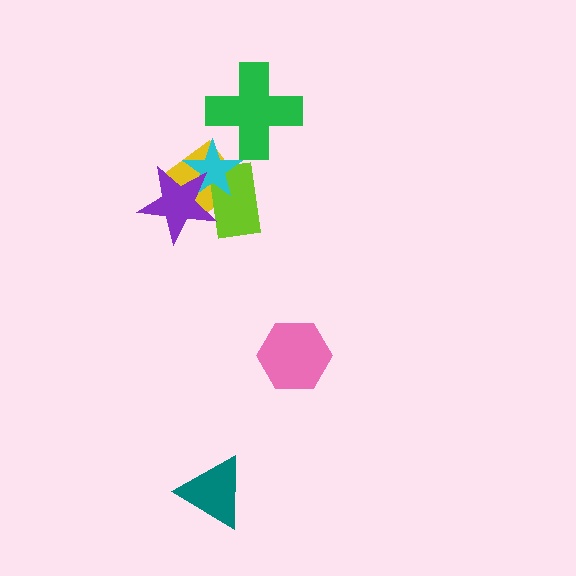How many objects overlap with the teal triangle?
0 objects overlap with the teal triangle.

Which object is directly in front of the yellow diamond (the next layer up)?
The lime rectangle is directly in front of the yellow diamond.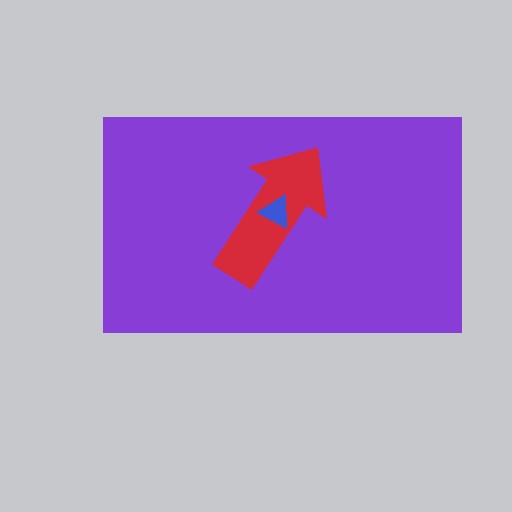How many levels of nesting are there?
3.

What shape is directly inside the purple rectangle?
The red arrow.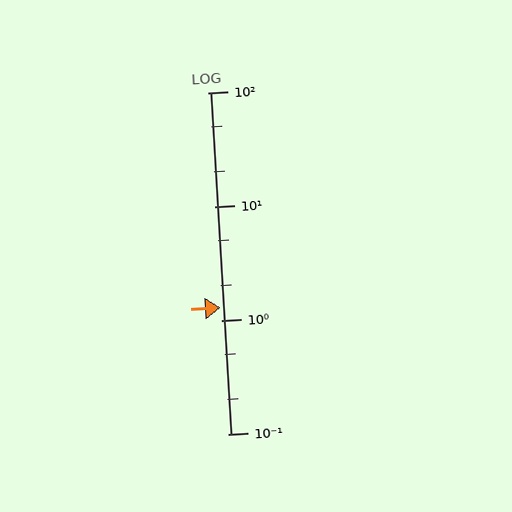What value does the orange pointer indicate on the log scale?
The pointer indicates approximately 1.3.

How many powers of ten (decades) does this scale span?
The scale spans 3 decades, from 0.1 to 100.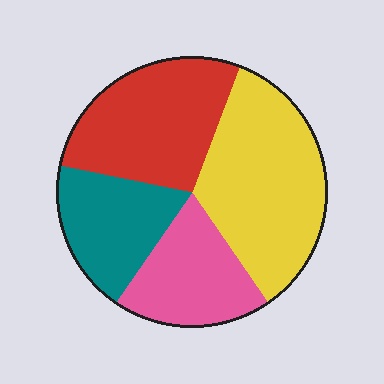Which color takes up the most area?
Yellow, at roughly 35%.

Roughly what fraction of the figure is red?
Red covers about 30% of the figure.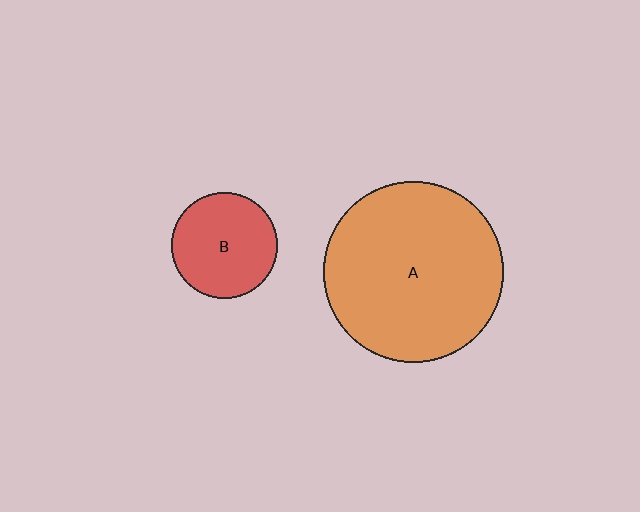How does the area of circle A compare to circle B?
Approximately 2.9 times.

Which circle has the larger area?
Circle A (orange).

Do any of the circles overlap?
No, none of the circles overlap.